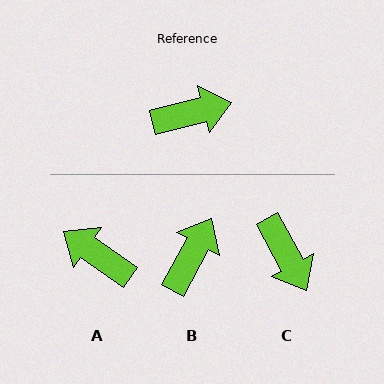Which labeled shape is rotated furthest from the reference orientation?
A, about 131 degrees away.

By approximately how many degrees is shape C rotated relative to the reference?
Approximately 76 degrees clockwise.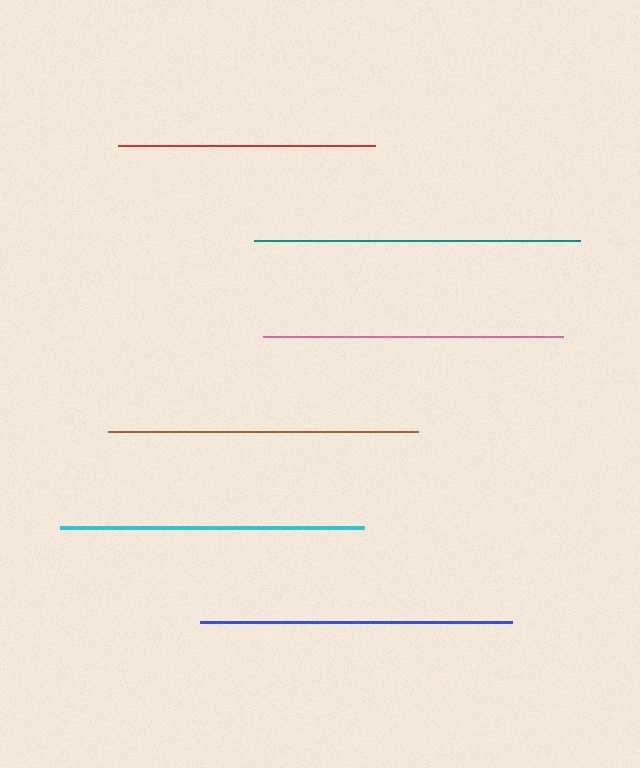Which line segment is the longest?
The teal line is the longest at approximately 325 pixels.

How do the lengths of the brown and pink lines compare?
The brown and pink lines are approximately the same length.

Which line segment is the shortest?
The red line is the shortest at approximately 256 pixels.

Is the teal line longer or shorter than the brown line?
The teal line is longer than the brown line.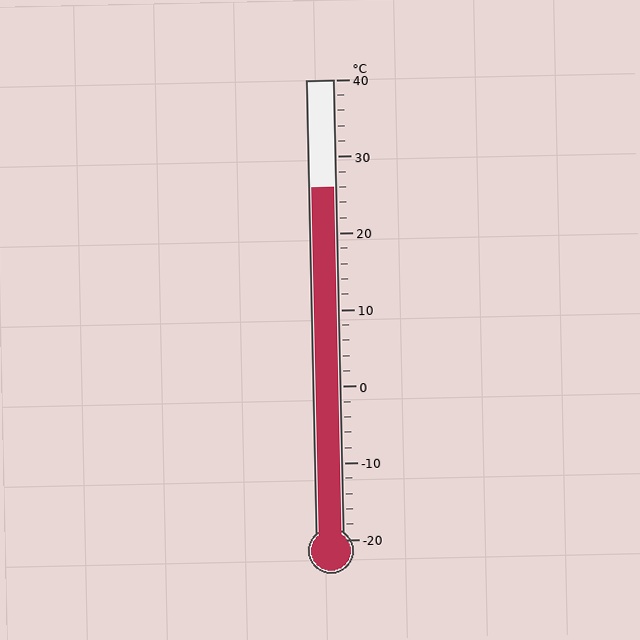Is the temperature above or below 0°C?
The temperature is above 0°C.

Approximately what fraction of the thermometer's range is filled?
The thermometer is filled to approximately 75% of its range.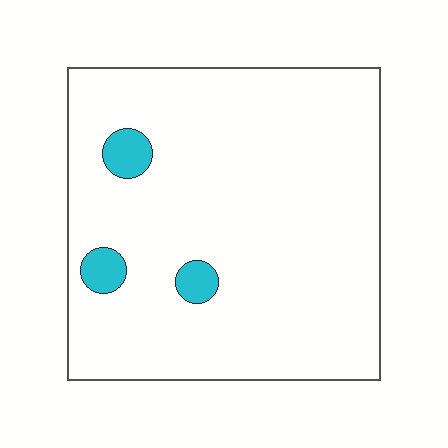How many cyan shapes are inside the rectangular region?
3.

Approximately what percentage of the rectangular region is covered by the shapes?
Approximately 5%.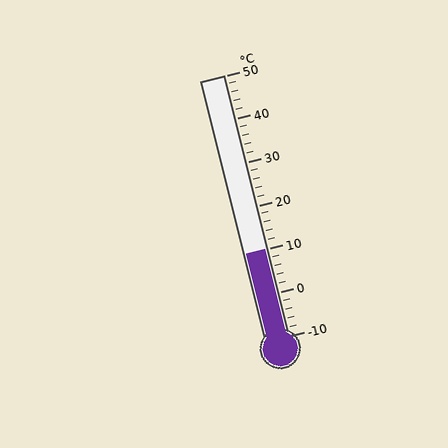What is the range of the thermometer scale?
The thermometer scale ranges from -10°C to 50°C.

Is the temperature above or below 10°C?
The temperature is at 10°C.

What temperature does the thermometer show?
The thermometer shows approximately 10°C.